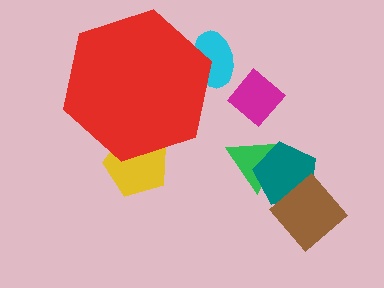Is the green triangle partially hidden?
No, the green triangle is fully visible.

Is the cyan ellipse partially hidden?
Yes, the cyan ellipse is partially hidden behind the red hexagon.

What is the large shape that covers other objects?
A red hexagon.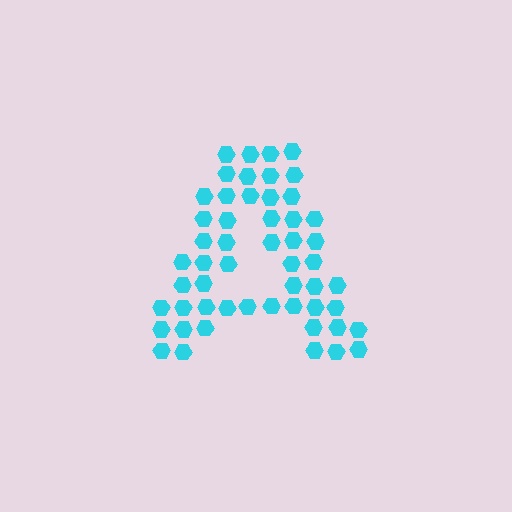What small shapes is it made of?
It is made of small hexagons.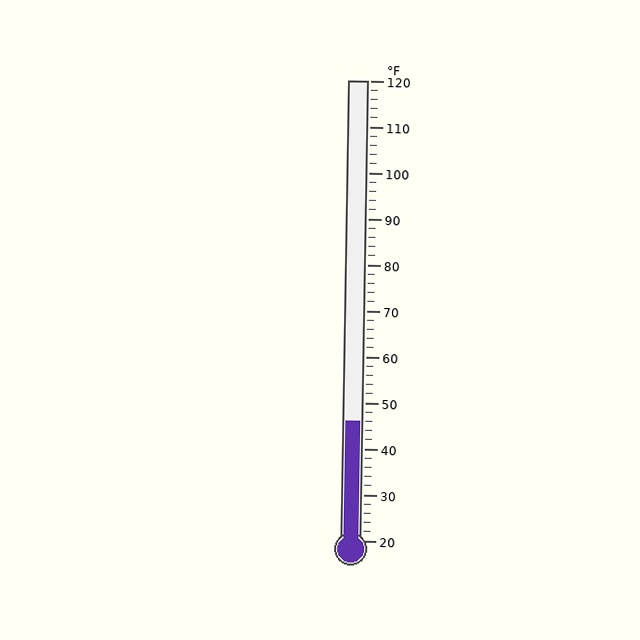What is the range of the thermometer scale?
The thermometer scale ranges from 20°F to 120°F.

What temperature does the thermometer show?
The thermometer shows approximately 46°F.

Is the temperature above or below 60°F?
The temperature is below 60°F.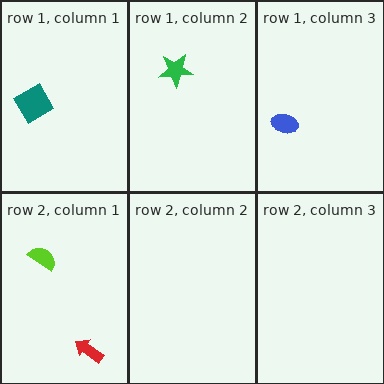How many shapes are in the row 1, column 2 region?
1.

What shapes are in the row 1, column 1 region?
The teal diamond.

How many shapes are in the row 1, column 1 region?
1.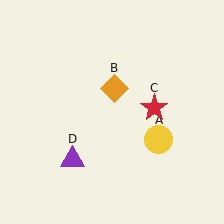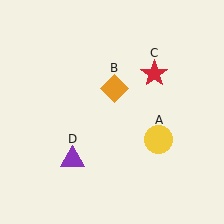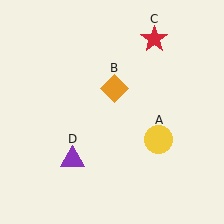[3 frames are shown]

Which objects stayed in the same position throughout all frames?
Yellow circle (object A) and orange diamond (object B) and purple triangle (object D) remained stationary.